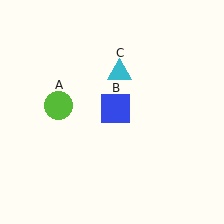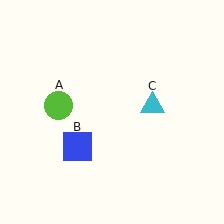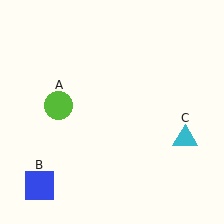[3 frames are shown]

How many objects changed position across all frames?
2 objects changed position: blue square (object B), cyan triangle (object C).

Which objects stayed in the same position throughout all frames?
Lime circle (object A) remained stationary.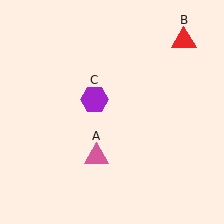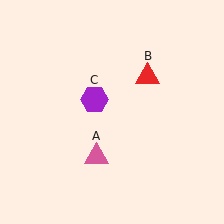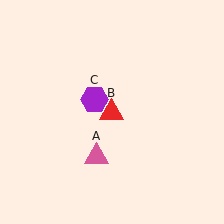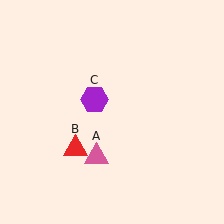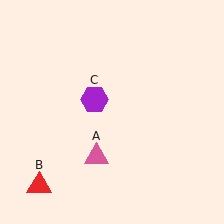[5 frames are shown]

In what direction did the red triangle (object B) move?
The red triangle (object B) moved down and to the left.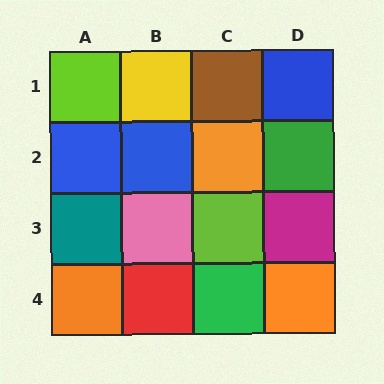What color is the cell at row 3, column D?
Magenta.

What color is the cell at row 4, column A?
Orange.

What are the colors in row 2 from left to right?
Blue, blue, orange, green.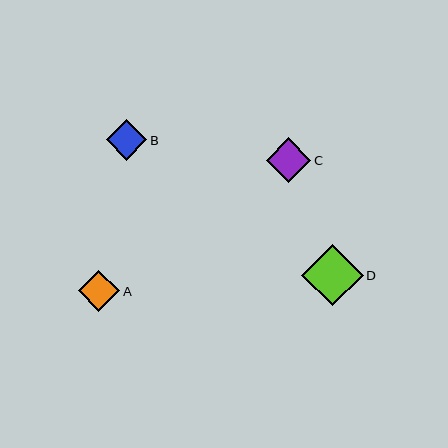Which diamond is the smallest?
Diamond B is the smallest with a size of approximately 40 pixels.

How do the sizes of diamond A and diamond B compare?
Diamond A and diamond B are approximately the same size.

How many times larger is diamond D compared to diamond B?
Diamond D is approximately 1.5 times the size of diamond B.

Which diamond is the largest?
Diamond D is the largest with a size of approximately 61 pixels.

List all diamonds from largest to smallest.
From largest to smallest: D, C, A, B.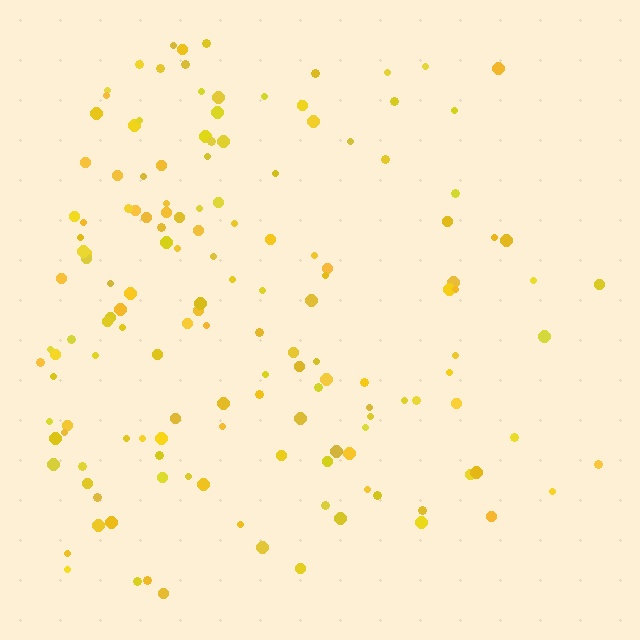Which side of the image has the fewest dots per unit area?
The right.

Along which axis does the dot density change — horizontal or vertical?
Horizontal.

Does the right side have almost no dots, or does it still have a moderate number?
Still a moderate number, just noticeably fewer than the left.